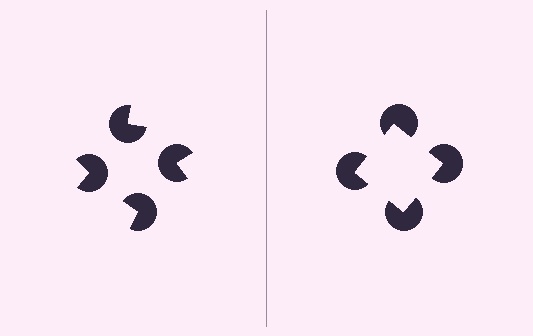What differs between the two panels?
The pac-man discs are positioned identically on both sides; only the wedge orientations differ. On the right they align to a square; on the left they are misaligned.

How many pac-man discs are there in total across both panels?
8 — 4 on each side.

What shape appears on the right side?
An illusory square.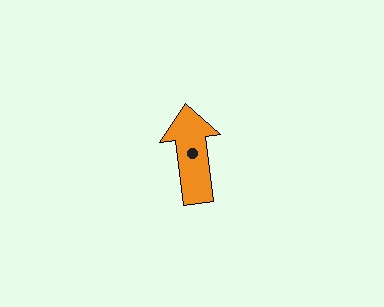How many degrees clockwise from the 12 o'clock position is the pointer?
Approximately 353 degrees.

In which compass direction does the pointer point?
North.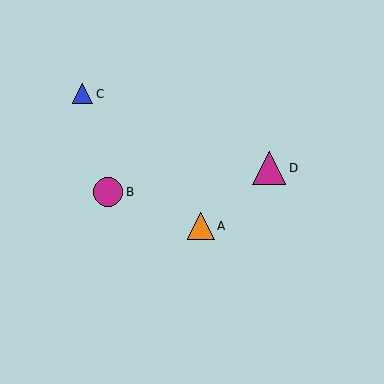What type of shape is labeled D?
Shape D is a magenta triangle.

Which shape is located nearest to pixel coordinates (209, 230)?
The orange triangle (labeled A) at (201, 226) is nearest to that location.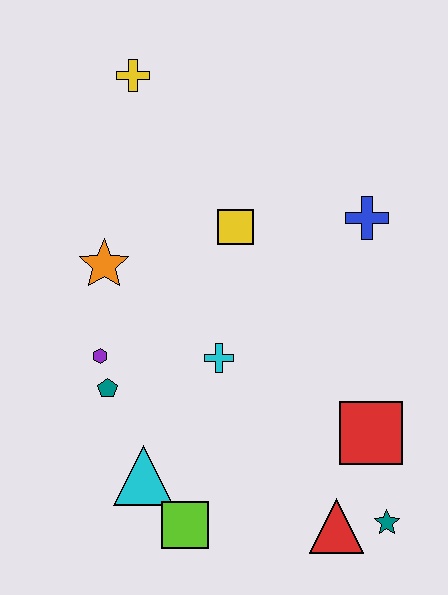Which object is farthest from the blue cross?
The lime square is farthest from the blue cross.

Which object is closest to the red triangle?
The teal star is closest to the red triangle.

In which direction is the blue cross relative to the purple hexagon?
The blue cross is to the right of the purple hexagon.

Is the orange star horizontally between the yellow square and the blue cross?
No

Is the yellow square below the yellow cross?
Yes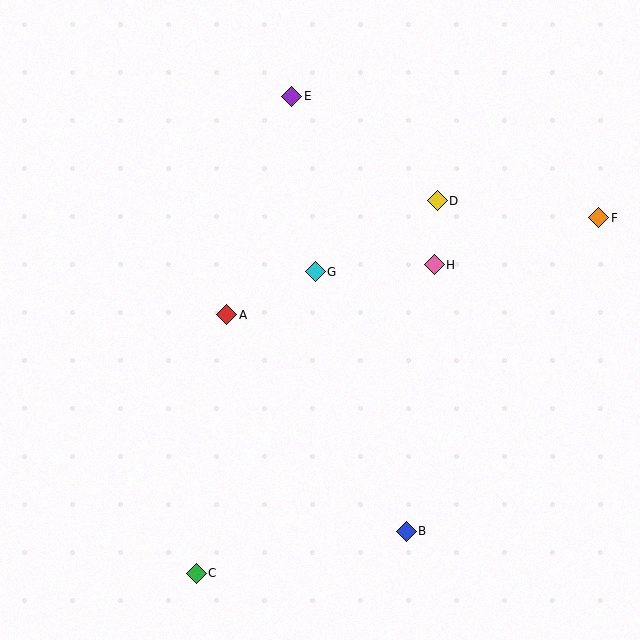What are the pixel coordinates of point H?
Point H is at (434, 265).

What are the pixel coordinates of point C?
Point C is at (196, 573).